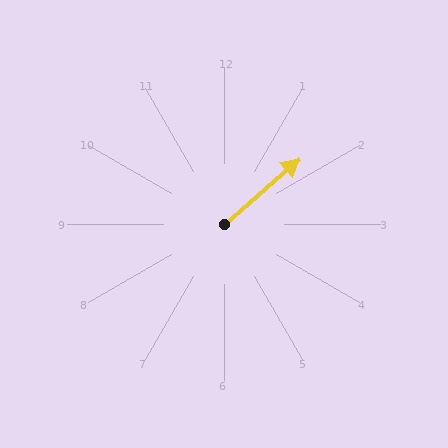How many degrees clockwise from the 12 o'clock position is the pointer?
Approximately 49 degrees.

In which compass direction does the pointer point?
Northeast.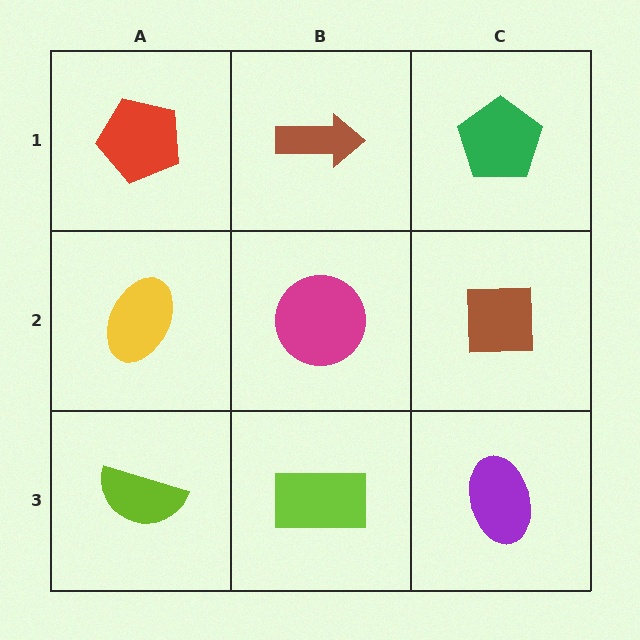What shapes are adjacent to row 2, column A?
A red pentagon (row 1, column A), a lime semicircle (row 3, column A), a magenta circle (row 2, column B).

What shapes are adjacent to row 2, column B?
A brown arrow (row 1, column B), a lime rectangle (row 3, column B), a yellow ellipse (row 2, column A), a brown square (row 2, column C).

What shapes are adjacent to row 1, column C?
A brown square (row 2, column C), a brown arrow (row 1, column B).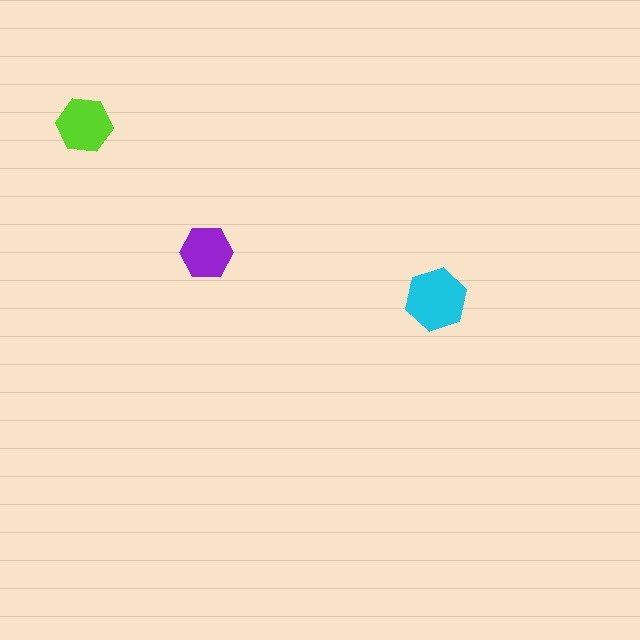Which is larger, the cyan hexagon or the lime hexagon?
The cyan one.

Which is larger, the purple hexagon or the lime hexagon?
The lime one.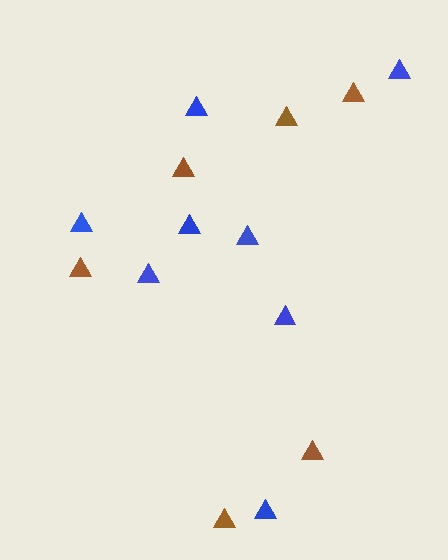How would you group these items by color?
There are 2 groups: one group of brown triangles (6) and one group of blue triangles (8).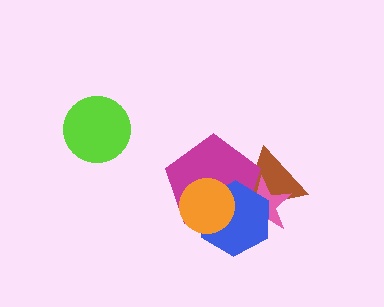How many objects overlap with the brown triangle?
3 objects overlap with the brown triangle.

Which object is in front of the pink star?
The blue hexagon is in front of the pink star.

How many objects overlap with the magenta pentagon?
4 objects overlap with the magenta pentagon.